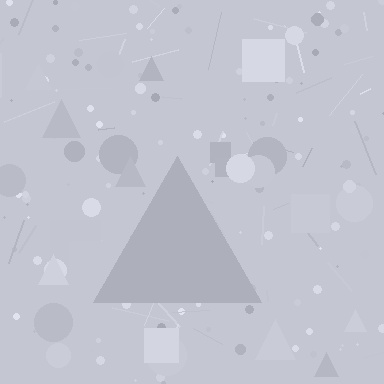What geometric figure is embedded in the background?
A triangle is embedded in the background.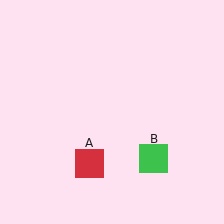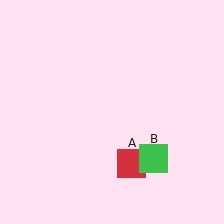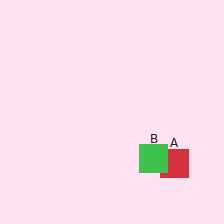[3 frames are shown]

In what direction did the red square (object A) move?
The red square (object A) moved right.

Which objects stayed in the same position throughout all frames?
Green square (object B) remained stationary.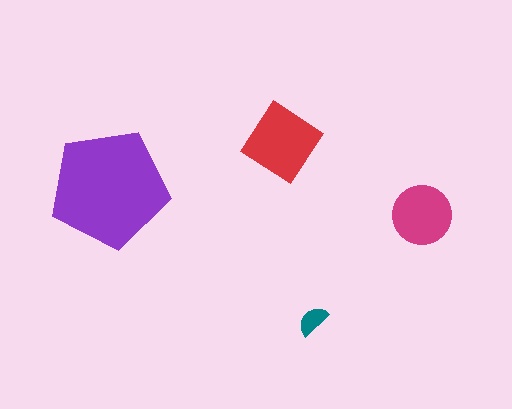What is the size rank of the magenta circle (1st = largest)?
3rd.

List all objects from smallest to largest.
The teal semicircle, the magenta circle, the red diamond, the purple pentagon.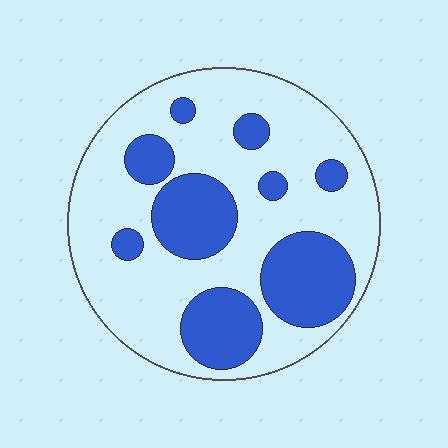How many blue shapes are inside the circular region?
9.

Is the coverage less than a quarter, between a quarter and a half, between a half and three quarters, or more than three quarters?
Between a quarter and a half.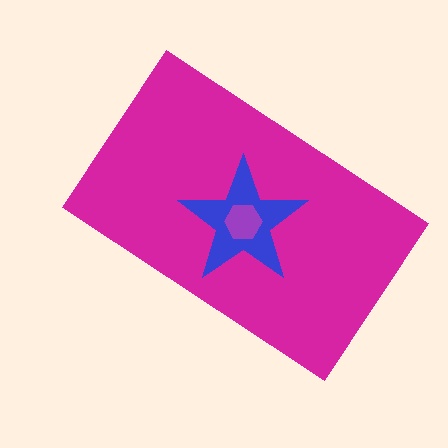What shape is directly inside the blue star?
The purple hexagon.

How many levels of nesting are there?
3.